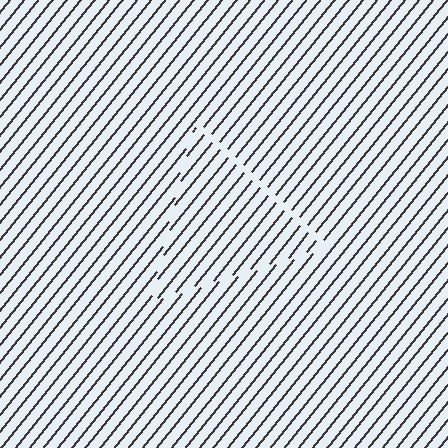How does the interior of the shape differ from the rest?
The interior of the shape contains the same grating, shifted by half a period — the contour is defined by the phase discontinuity where line-ends from the inner and outer gratings abut.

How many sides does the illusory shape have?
3 sides — the line-ends trace a triangle.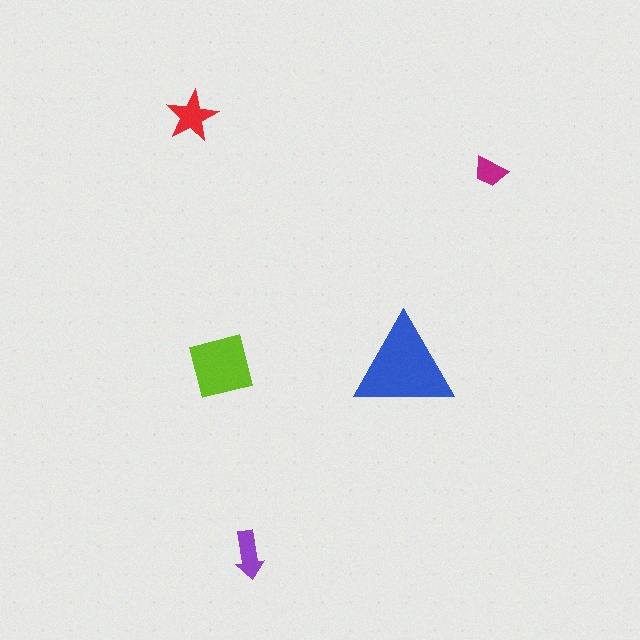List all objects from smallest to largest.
The magenta trapezoid, the purple arrow, the red star, the lime square, the blue triangle.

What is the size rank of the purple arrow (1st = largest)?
4th.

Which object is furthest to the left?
The red star is leftmost.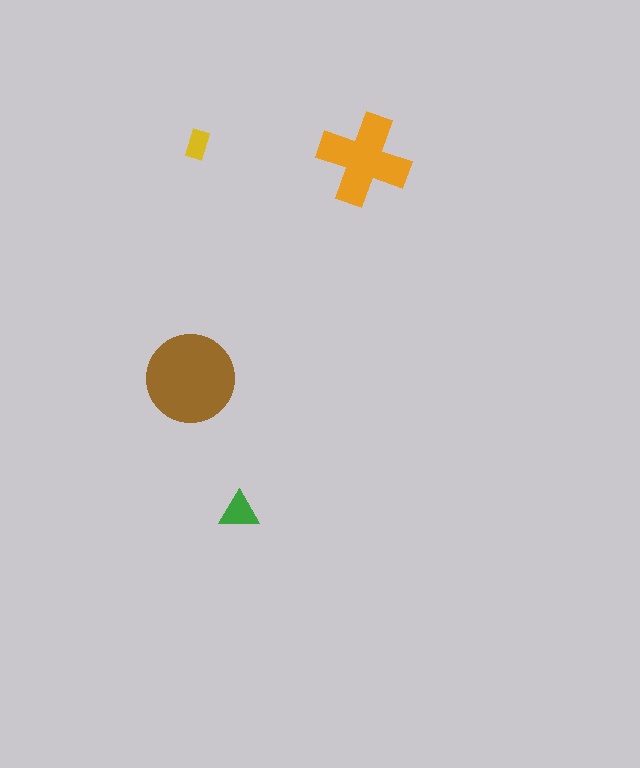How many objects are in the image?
There are 4 objects in the image.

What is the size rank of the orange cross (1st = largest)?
2nd.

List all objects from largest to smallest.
The brown circle, the orange cross, the green triangle, the yellow rectangle.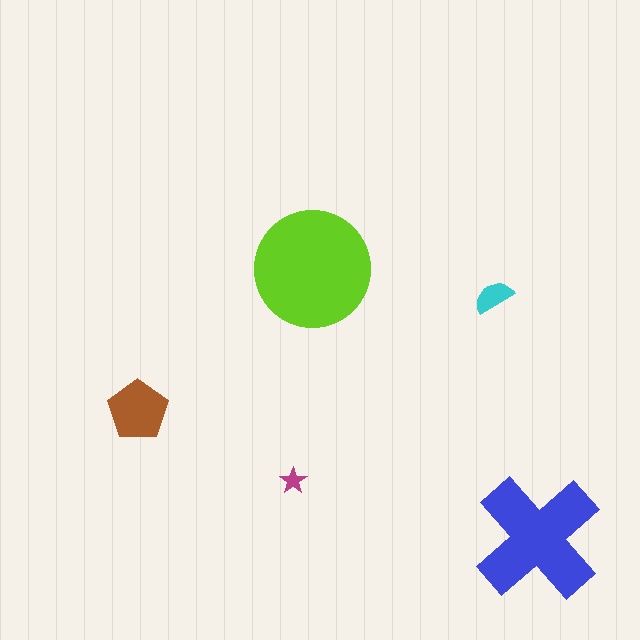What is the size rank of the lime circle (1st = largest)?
1st.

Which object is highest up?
The lime circle is topmost.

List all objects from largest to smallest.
The lime circle, the blue cross, the brown pentagon, the cyan semicircle, the magenta star.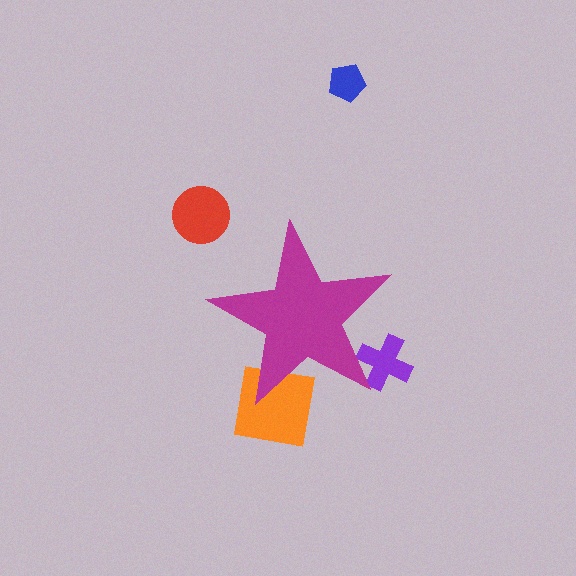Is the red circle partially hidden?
No, the red circle is fully visible.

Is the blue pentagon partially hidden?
No, the blue pentagon is fully visible.